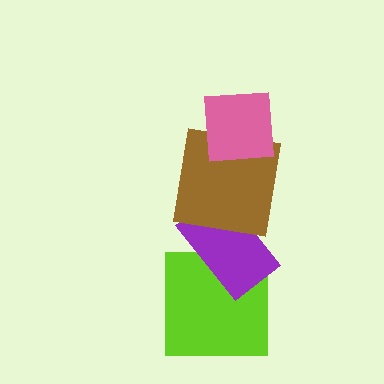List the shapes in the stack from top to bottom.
From top to bottom: the pink square, the brown square, the purple rectangle, the lime square.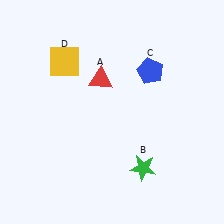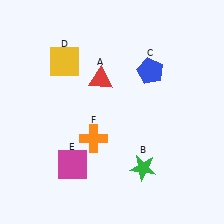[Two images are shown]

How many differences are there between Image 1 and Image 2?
There are 2 differences between the two images.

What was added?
A magenta square (E), an orange cross (F) were added in Image 2.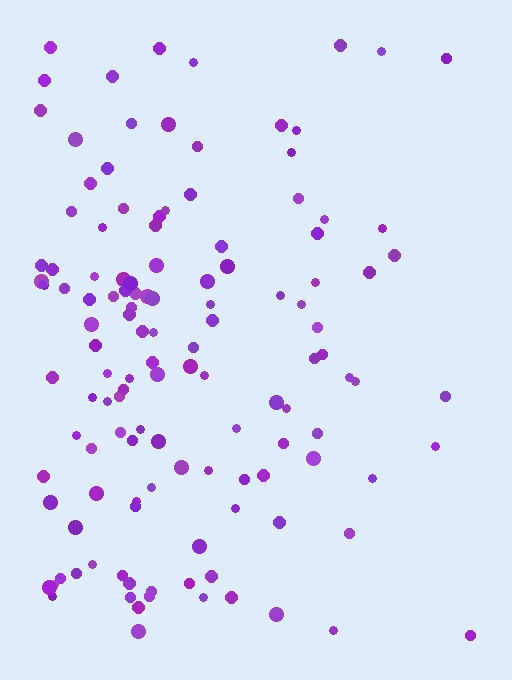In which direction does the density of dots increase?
From right to left, with the left side densest.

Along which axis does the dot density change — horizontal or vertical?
Horizontal.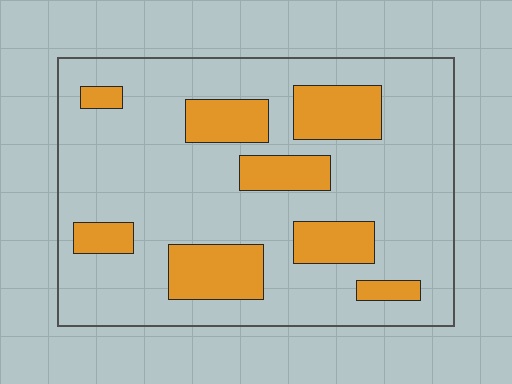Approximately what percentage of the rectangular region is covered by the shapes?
Approximately 25%.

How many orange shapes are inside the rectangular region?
8.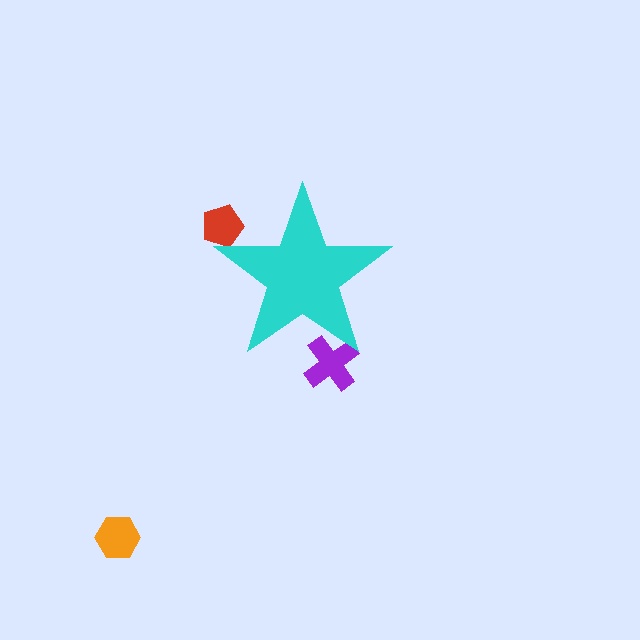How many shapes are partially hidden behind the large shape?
2 shapes are partially hidden.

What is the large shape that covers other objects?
A cyan star.